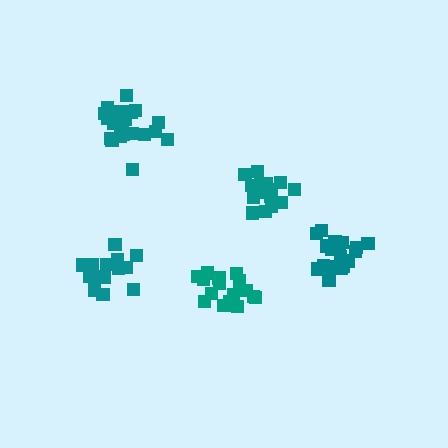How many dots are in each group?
Group 1: 18 dots, Group 2: 20 dots, Group 3: 15 dots, Group 4: 18 dots, Group 5: 21 dots (92 total).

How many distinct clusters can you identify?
There are 5 distinct clusters.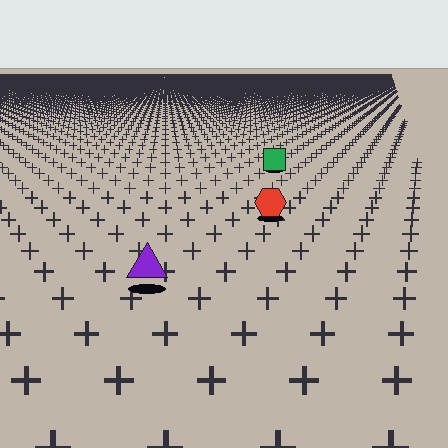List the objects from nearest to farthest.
From nearest to farthest: the purple triangle, the red hexagon, the green square.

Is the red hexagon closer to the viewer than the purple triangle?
No. The purple triangle is closer — you can tell from the texture gradient: the ground texture is coarser near it.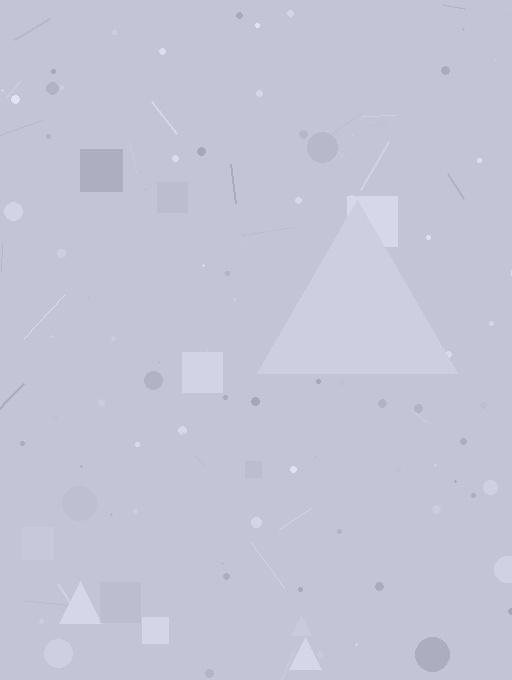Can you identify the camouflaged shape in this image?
The camouflaged shape is a triangle.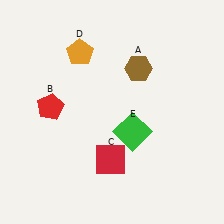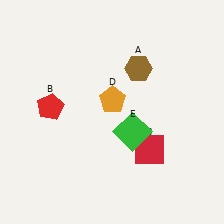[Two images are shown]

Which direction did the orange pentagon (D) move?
The orange pentagon (D) moved down.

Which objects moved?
The objects that moved are: the red square (C), the orange pentagon (D).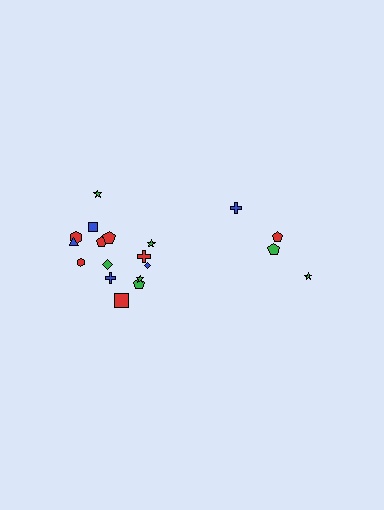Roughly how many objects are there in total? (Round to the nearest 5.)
Roughly 20 objects in total.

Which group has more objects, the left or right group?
The left group.